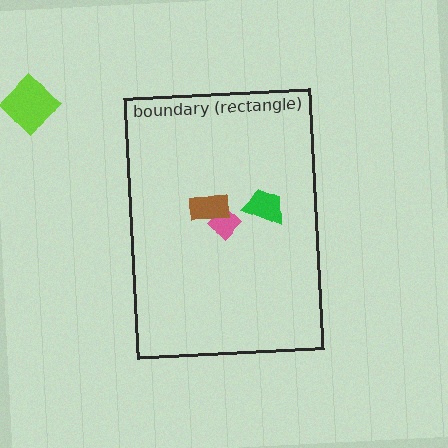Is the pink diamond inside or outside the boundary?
Inside.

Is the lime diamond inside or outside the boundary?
Outside.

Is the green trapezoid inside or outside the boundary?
Inside.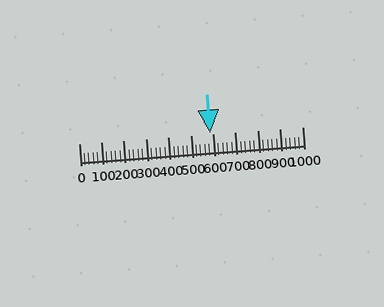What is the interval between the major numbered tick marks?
The major tick marks are spaced 100 units apart.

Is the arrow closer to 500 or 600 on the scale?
The arrow is closer to 600.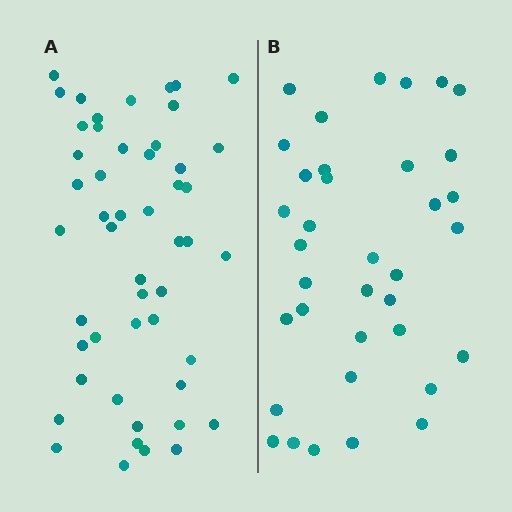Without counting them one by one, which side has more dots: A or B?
Region A (the left region) has more dots.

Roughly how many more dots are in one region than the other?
Region A has approximately 15 more dots than region B.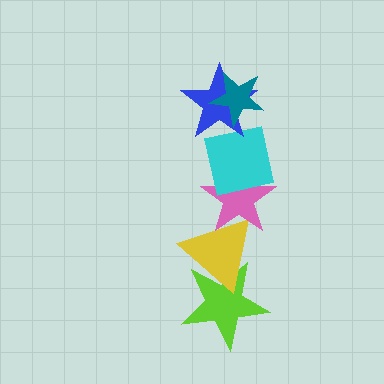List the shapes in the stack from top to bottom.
From top to bottom: the teal star, the blue star, the cyan square, the pink star, the yellow triangle, the lime star.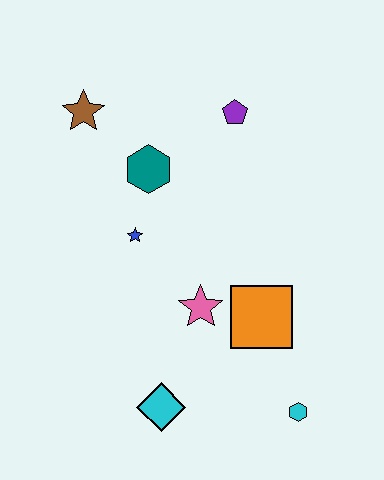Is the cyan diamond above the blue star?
No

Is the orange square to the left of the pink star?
No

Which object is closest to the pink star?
The orange square is closest to the pink star.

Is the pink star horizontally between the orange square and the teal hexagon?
Yes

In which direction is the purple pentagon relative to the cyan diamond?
The purple pentagon is above the cyan diamond.